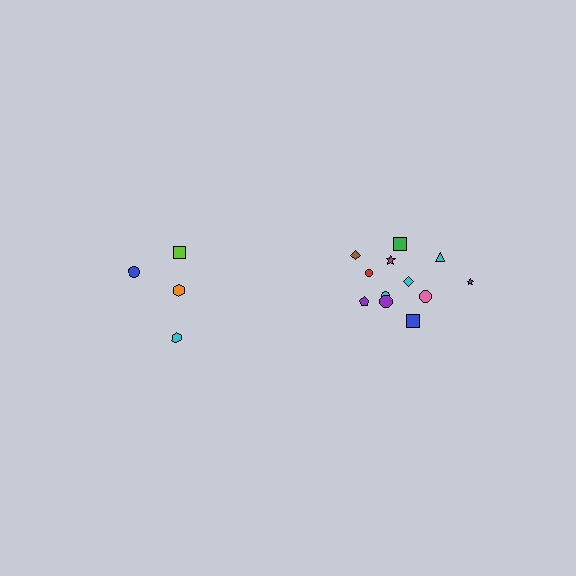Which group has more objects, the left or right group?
The right group.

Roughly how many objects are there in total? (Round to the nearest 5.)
Roughly 15 objects in total.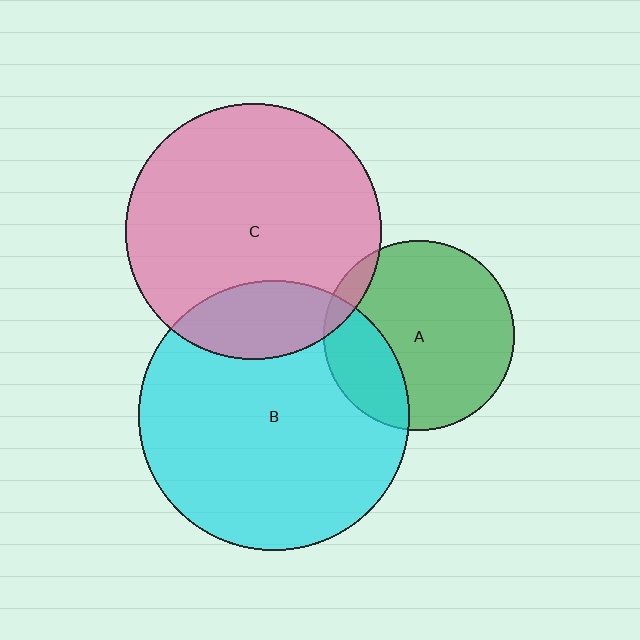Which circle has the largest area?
Circle B (cyan).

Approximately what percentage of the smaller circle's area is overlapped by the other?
Approximately 20%.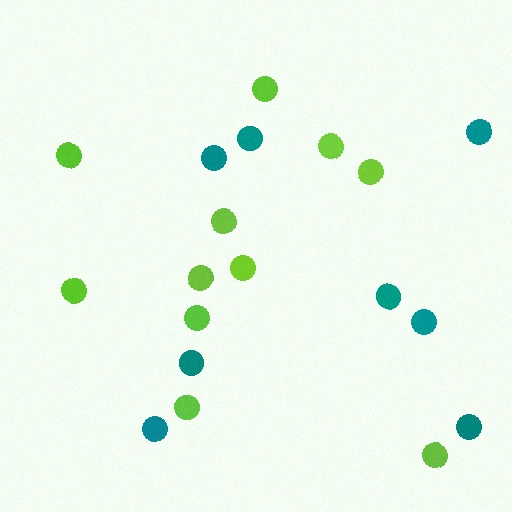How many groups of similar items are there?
There are 2 groups: one group of teal circles (8) and one group of lime circles (11).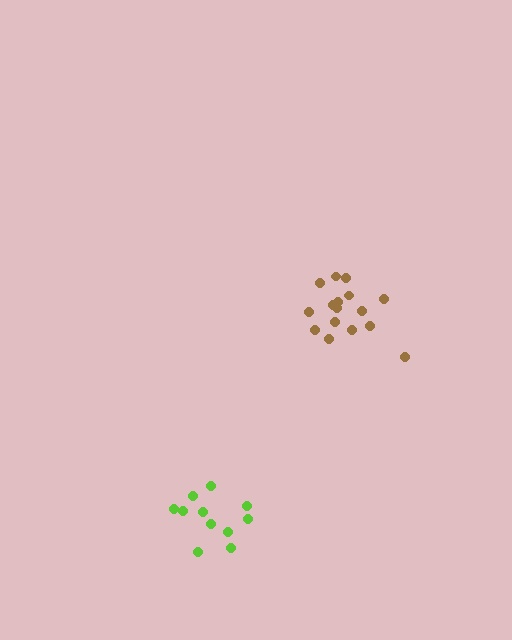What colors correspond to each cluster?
The clusters are colored: lime, brown.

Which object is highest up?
The brown cluster is topmost.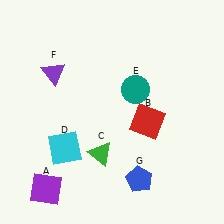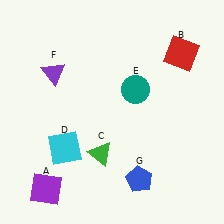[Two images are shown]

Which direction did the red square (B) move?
The red square (B) moved up.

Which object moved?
The red square (B) moved up.